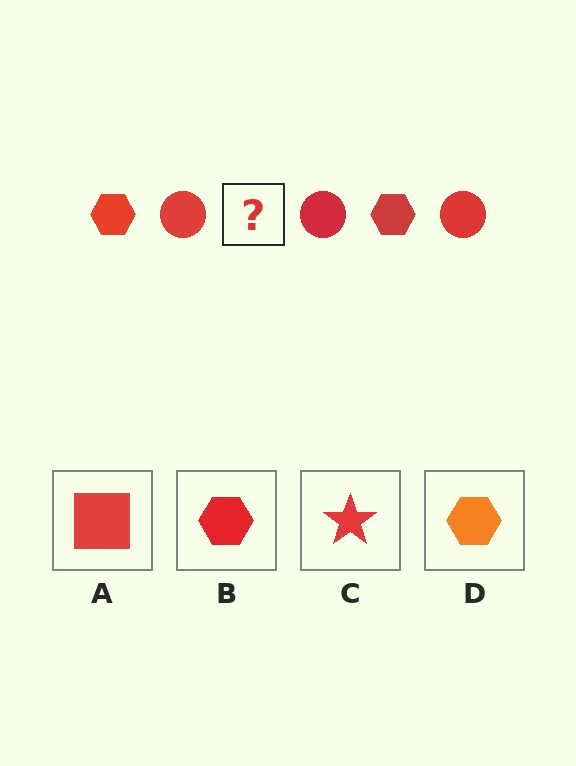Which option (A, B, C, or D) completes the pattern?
B.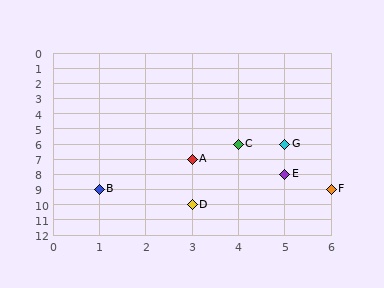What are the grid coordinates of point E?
Point E is at grid coordinates (5, 8).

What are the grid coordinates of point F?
Point F is at grid coordinates (6, 9).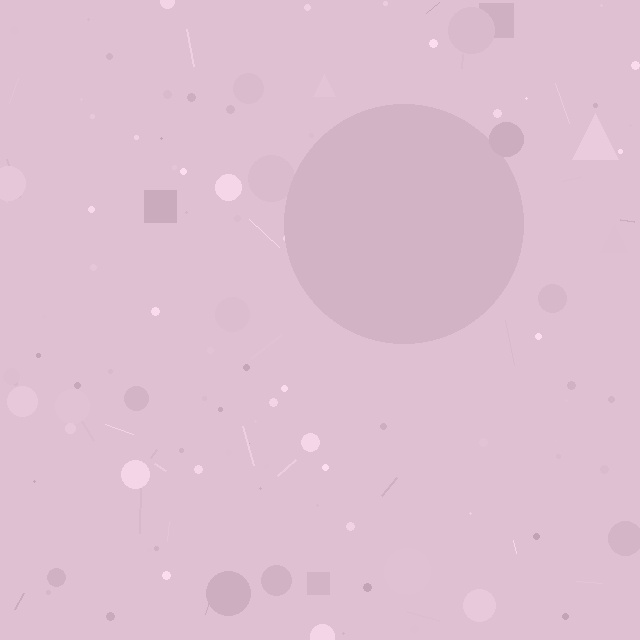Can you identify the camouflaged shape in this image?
The camouflaged shape is a circle.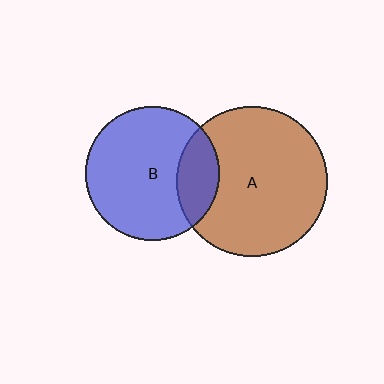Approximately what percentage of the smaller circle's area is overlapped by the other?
Approximately 20%.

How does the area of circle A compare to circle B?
Approximately 1.3 times.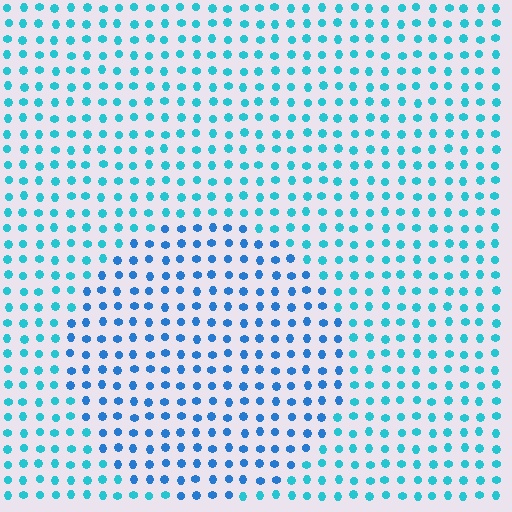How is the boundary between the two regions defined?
The boundary is defined purely by a slight shift in hue (about 26 degrees). Spacing, size, and orientation are identical on both sides.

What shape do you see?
I see a circle.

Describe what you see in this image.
The image is filled with small cyan elements in a uniform arrangement. A circle-shaped region is visible where the elements are tinted to a slightly different hue, forming a subtle color boundary.